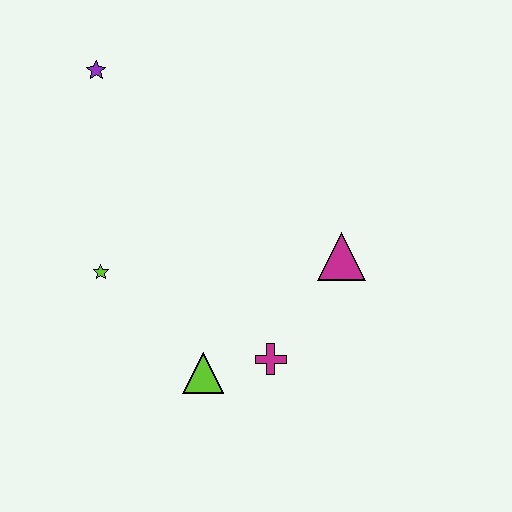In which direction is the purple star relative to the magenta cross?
The purple star is above the magenta cross.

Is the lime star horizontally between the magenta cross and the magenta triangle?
No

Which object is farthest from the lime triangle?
The purple star is farthest from the lime triangle.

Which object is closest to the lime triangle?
The magenta cross is closest to the lime triangle.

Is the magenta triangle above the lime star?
Yes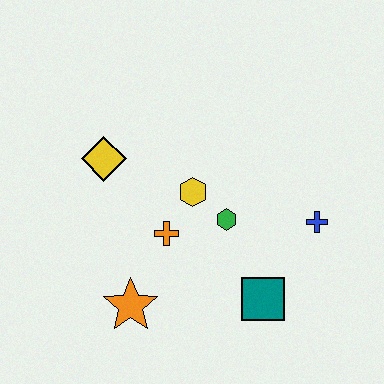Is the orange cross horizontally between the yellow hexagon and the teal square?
No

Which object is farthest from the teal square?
The yellow diamond is farthest from the teal square.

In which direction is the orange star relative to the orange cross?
The orange star is below the orange cross.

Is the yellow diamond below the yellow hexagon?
No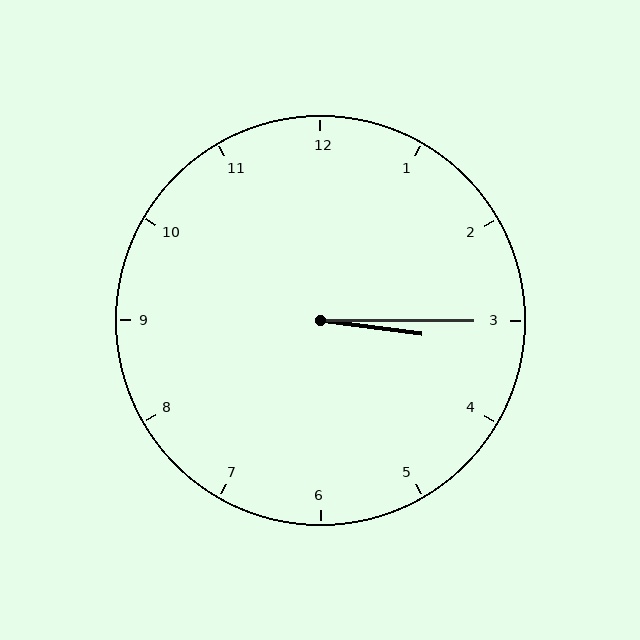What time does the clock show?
3:15.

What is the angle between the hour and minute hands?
Approximately 8 degrees.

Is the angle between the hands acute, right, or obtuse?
It is acute.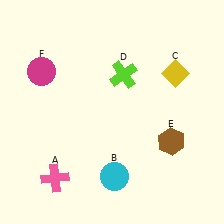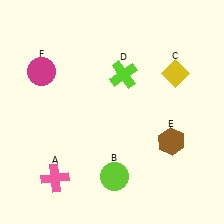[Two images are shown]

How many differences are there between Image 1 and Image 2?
There is 1 difference between the two images.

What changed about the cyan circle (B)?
In Image 1, B is cyan. In Image 2, it changed to lime.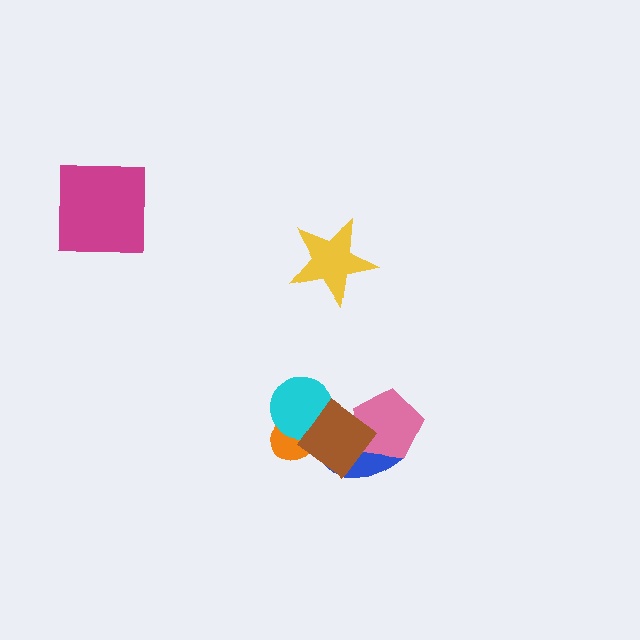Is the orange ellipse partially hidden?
Yes, it is partially covered by another shape.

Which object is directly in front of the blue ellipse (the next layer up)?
The pink pentagon is directly in front of the blue ellipse.